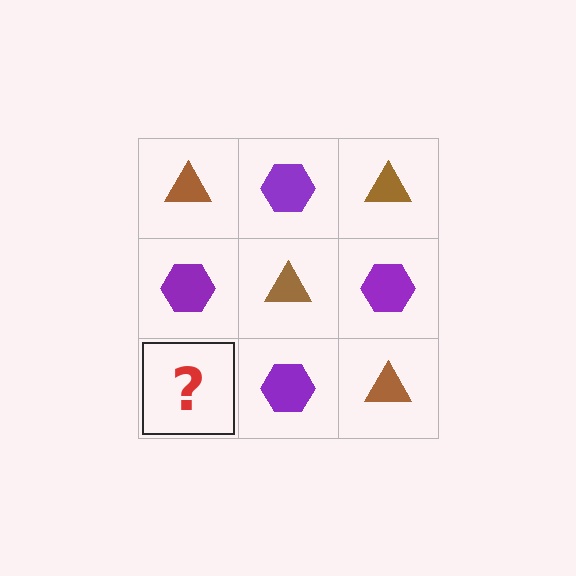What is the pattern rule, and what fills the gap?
The rule is that it alternates brown triangle and purple hexagon in a checkerboard pattern. The gap should be filled with a brown triangle.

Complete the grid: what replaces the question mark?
The question mark should be replaced with a brown triangle.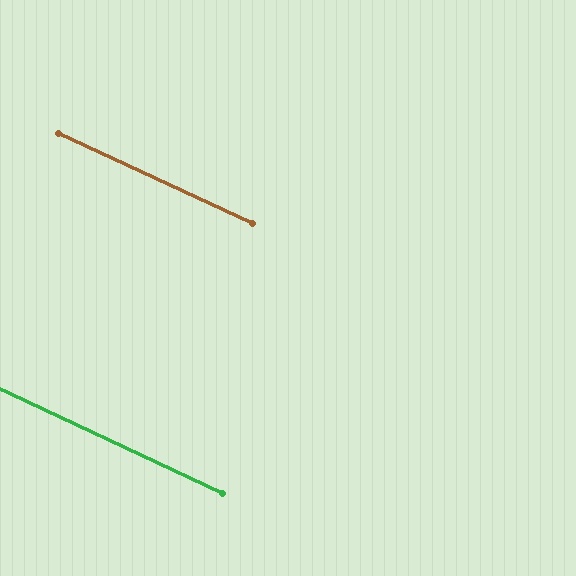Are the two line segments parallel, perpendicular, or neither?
Parallel — their directions differ by only 0.1°.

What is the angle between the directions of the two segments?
Approximately 0 degrees.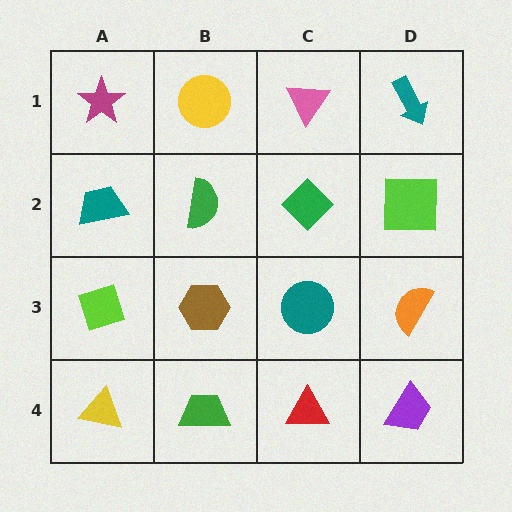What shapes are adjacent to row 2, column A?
A magenta star (row 1, column A), a lime diamond (row 3, column A), a green semicircle (row 2, column B).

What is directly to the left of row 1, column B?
A magenta star.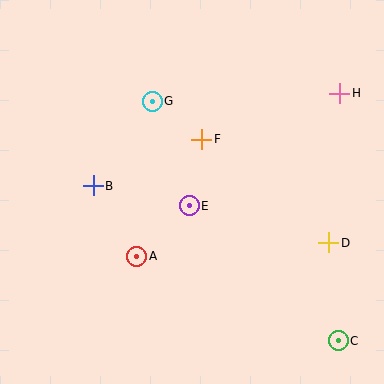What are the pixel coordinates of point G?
Point G is at (152, 101).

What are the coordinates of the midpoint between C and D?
The midpoint between C and D is at (333, 292).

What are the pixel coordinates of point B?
Point B is at (93, 186).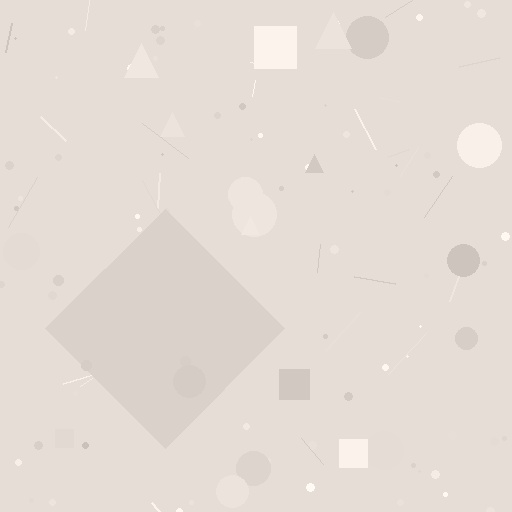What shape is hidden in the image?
A diamond is hidden in the image.